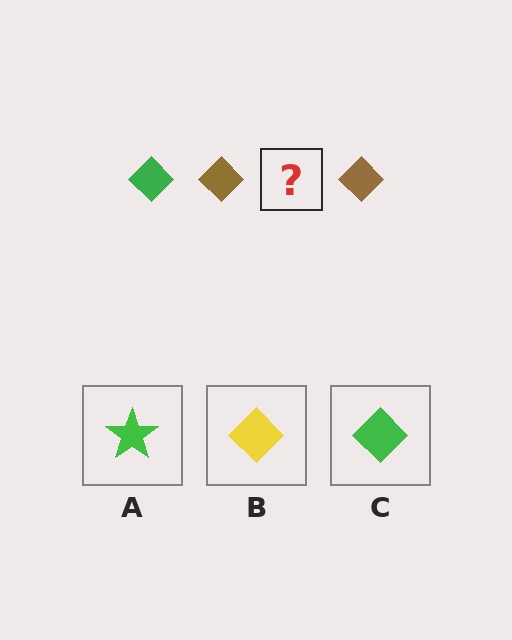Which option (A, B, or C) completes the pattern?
C.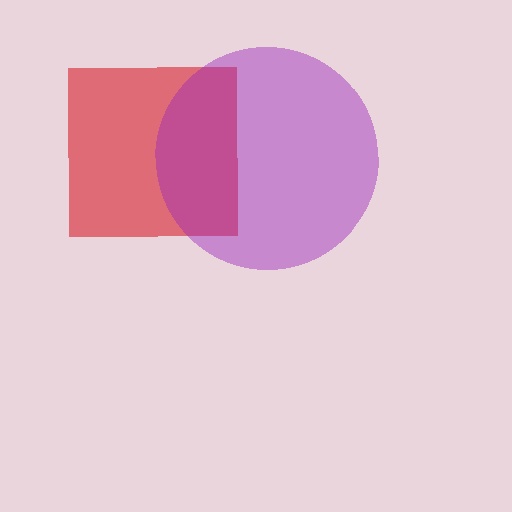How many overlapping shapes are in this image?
There are 2 overlapping shapes in the image.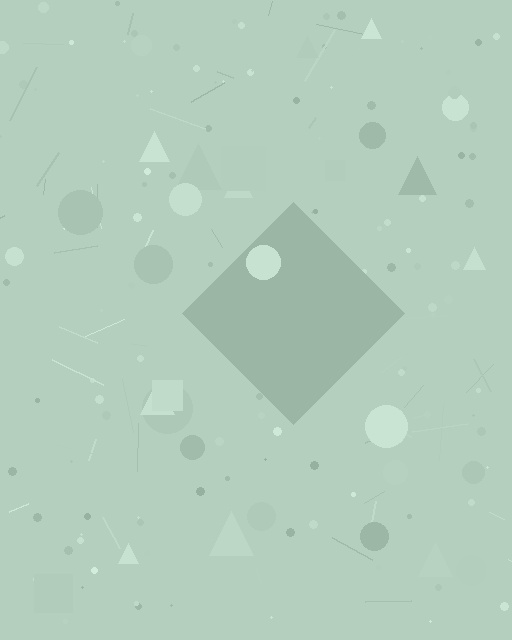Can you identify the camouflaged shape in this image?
The camouflaged shape is a diamond.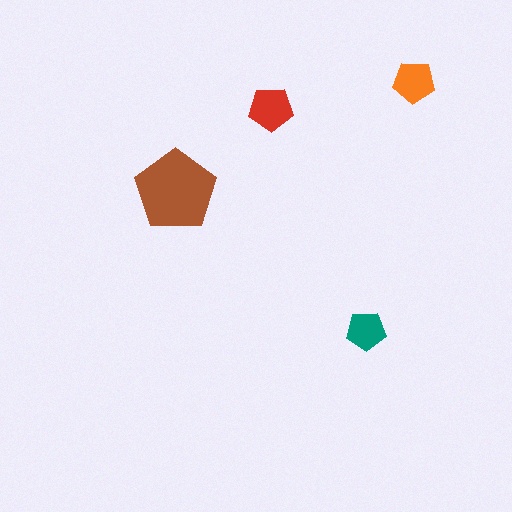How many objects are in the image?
There are 4 objects in the image.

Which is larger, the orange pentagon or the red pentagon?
The red one.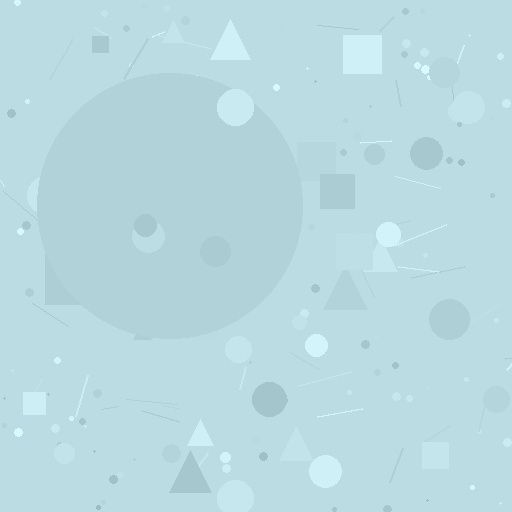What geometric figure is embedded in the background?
A circle is embedded in the background.